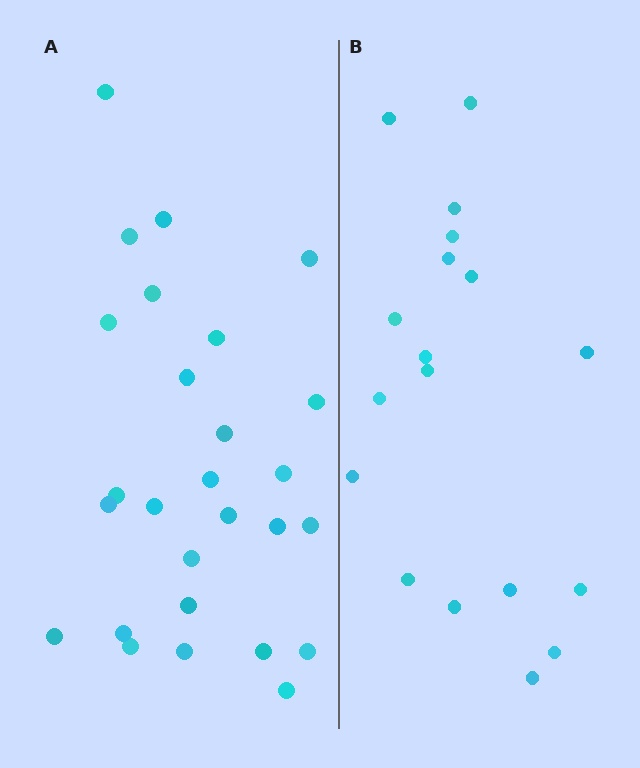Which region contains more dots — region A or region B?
Region A (the left region) has more dots.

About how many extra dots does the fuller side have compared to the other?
Region A has roughly 8 or so more dots than region B.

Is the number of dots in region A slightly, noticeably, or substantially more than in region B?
Region A has substantially more. The ratio is roughly 1.5 to 1.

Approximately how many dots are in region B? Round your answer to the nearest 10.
About 20 dots. (The exact count is 18, which rounds to 20.)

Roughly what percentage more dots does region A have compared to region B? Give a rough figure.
About 50% more.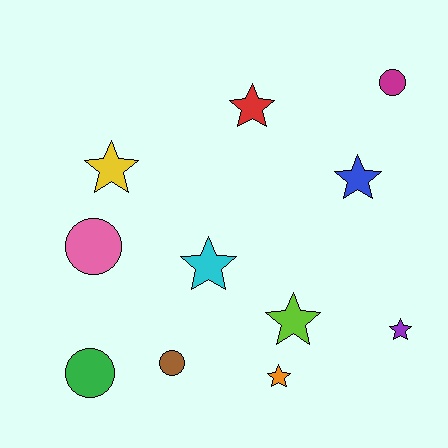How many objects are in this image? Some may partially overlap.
There are 11 objects.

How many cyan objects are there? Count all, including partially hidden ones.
There is 1 cyan object.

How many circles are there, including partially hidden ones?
There are 4 circles.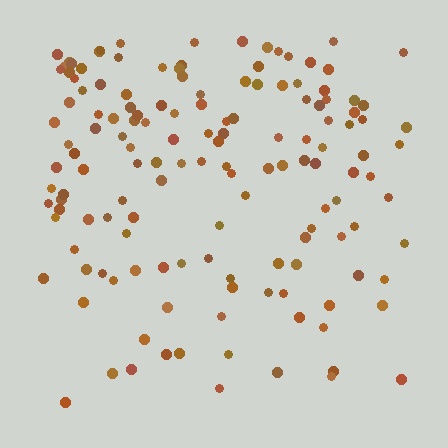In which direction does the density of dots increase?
From bottom to top, with the top side densest.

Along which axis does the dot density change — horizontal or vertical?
Vertical.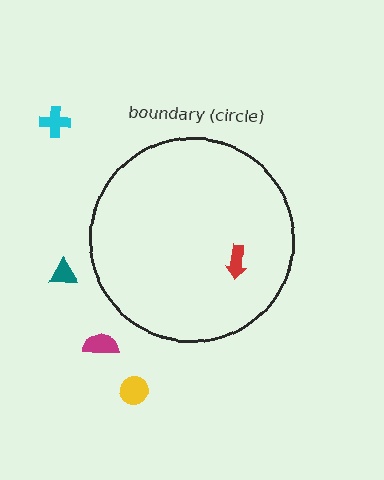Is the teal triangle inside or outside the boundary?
Outside.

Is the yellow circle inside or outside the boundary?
Outside.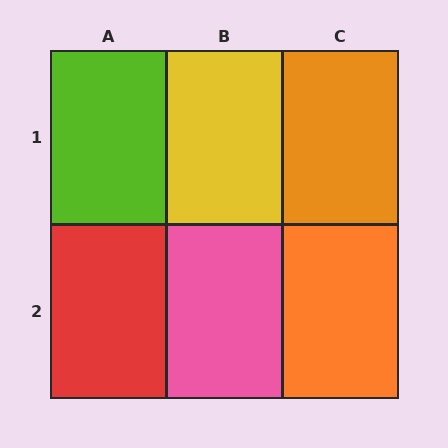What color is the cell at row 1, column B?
Yellow.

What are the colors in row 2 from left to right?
Red, pink, orange.